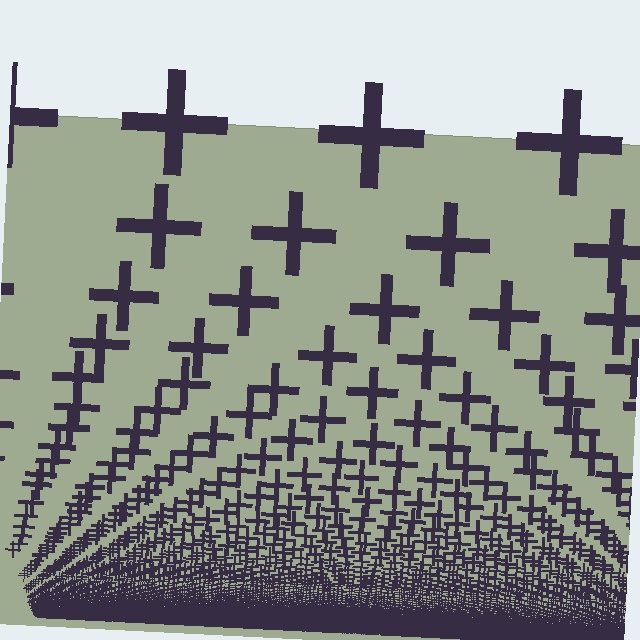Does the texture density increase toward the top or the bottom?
Density increases toward the bottom.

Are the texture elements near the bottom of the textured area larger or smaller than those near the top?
Smaller. The gradient is inverted — elements near the bottom are smaller and denser.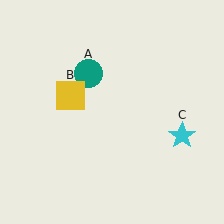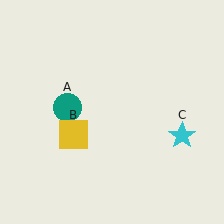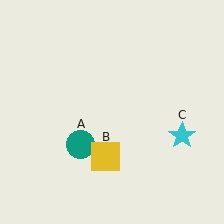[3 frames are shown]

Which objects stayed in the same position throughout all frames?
Cyan star (object C) remained stationary.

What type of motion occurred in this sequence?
The teal circle (object A), yellow square (object B) rotated counterclockwise around the center of the scene.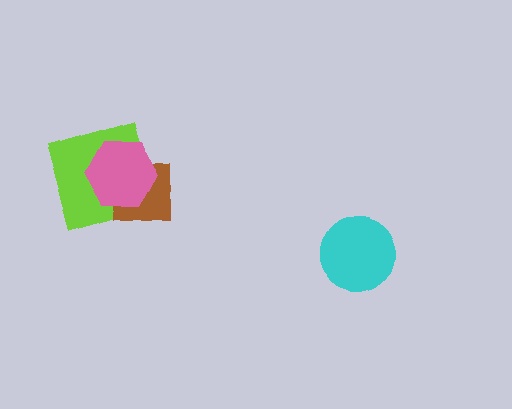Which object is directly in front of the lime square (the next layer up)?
The brown square is directly in front of the lime square.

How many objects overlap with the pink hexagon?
2 objects overlap with the pink hexagon.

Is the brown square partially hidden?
Yes, it is partially covered by another shape.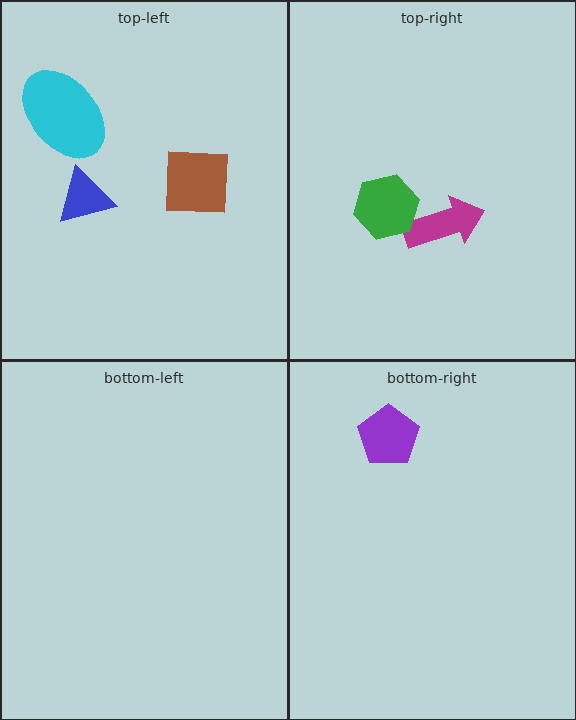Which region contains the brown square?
The top-left region.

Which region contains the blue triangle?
The top-left region.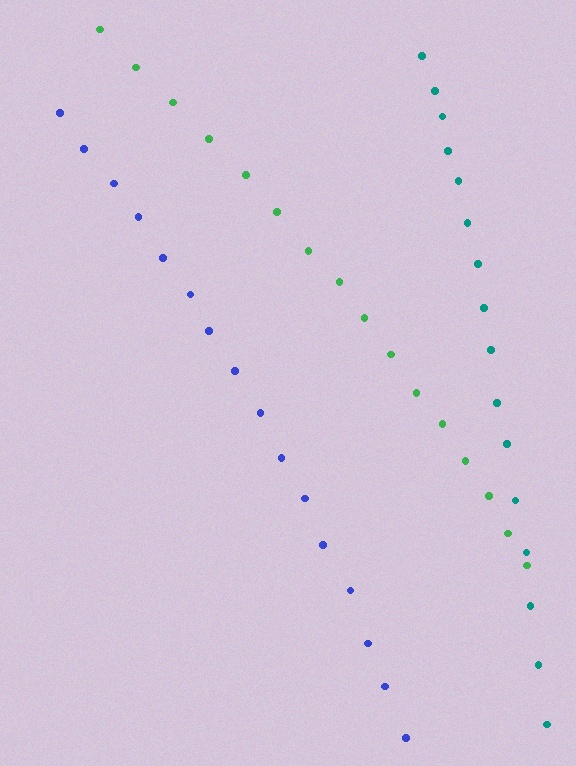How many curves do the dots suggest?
There are 3 distinct paths.